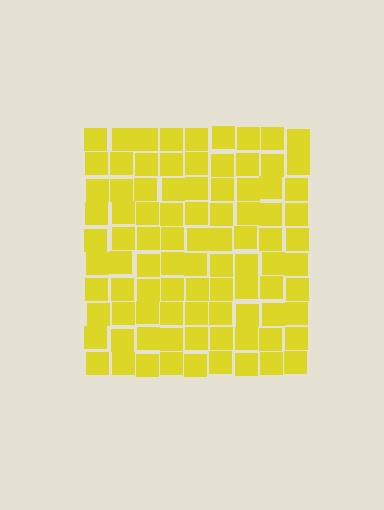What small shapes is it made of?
It is made of small squares.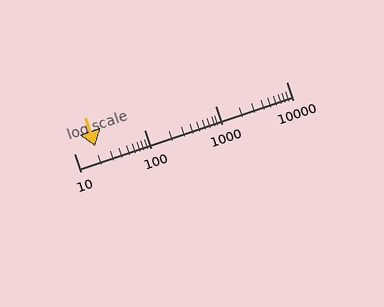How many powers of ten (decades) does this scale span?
The scale spans 3 decades, from 10 to 10000.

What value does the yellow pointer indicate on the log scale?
The pointer indicates approximately 20.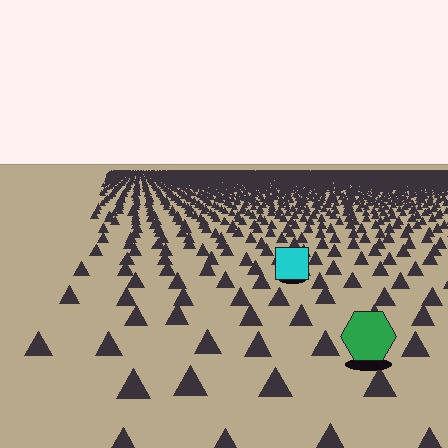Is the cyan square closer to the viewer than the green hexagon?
No. The green hexagon is closer — you can tell from the texture gradient: the ground texture is coarser near it.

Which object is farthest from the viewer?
The cyan square is farthest from the viewer. It appears smaller and the ground texture around it is denser.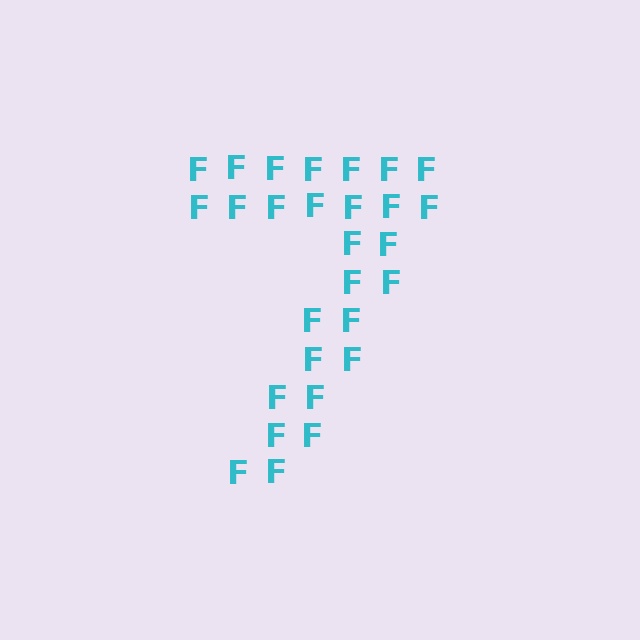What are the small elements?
The small elements are letter F's.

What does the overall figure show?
The overall figure shows the digit 7.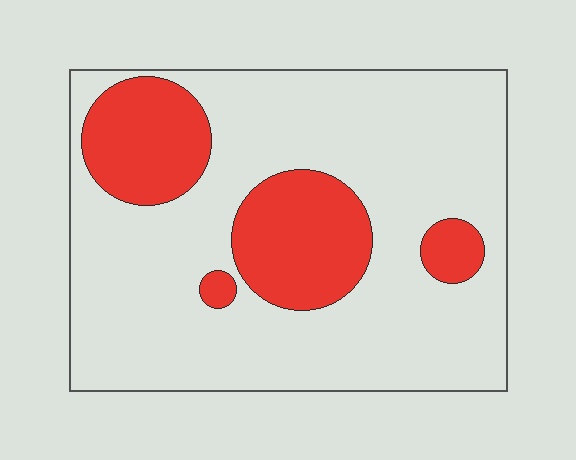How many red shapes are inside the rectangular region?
4.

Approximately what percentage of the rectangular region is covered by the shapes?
Approximately 25%.